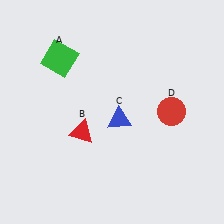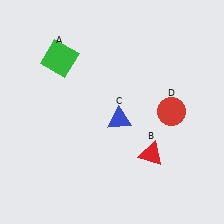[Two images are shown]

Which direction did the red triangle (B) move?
The red triangle (B) moved right.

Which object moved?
The red triangle (B) moved right.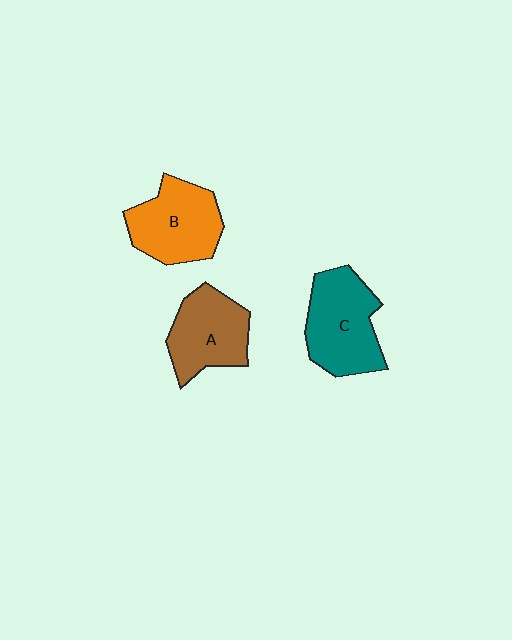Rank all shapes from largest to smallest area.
From largest to smallest: C (teal), B (orange), A (brown).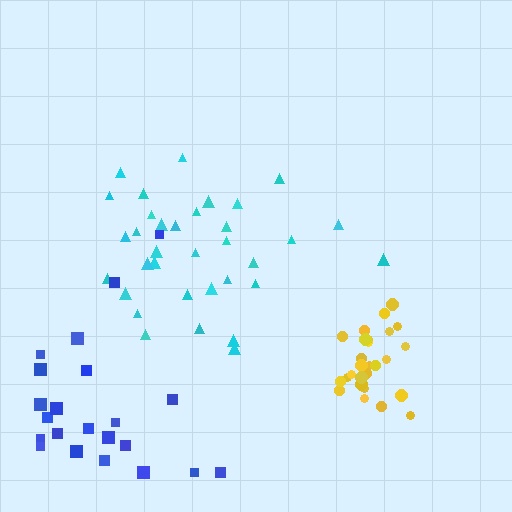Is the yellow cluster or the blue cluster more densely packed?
Yellow.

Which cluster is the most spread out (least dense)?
Blue.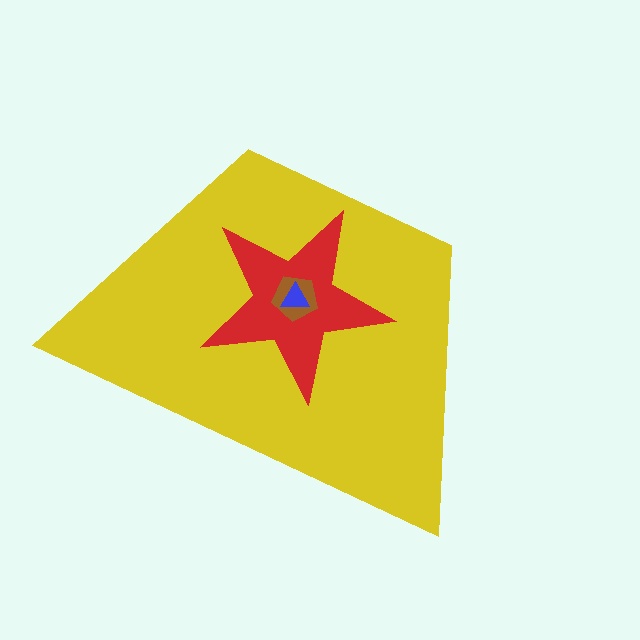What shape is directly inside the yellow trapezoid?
The red star.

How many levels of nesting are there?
4.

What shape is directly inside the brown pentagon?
The blue triangle.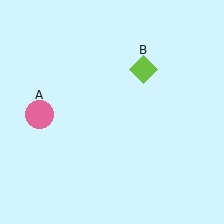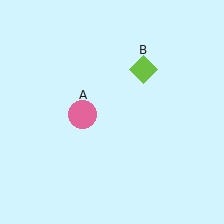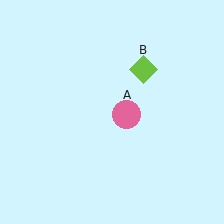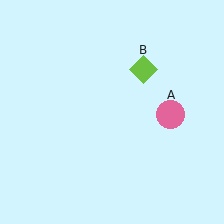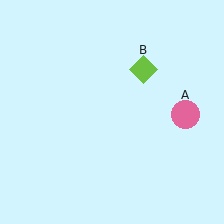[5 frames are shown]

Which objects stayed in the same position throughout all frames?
Lime diamond (object B) remained stationary.